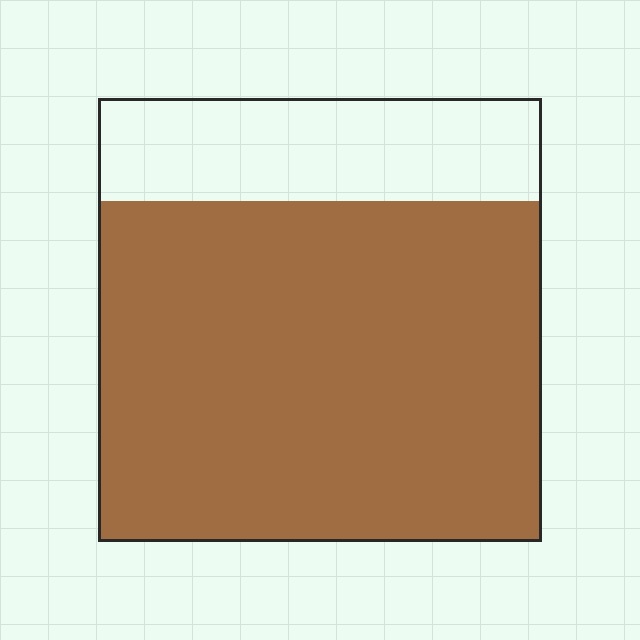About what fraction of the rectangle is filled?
About three quarters (3/4).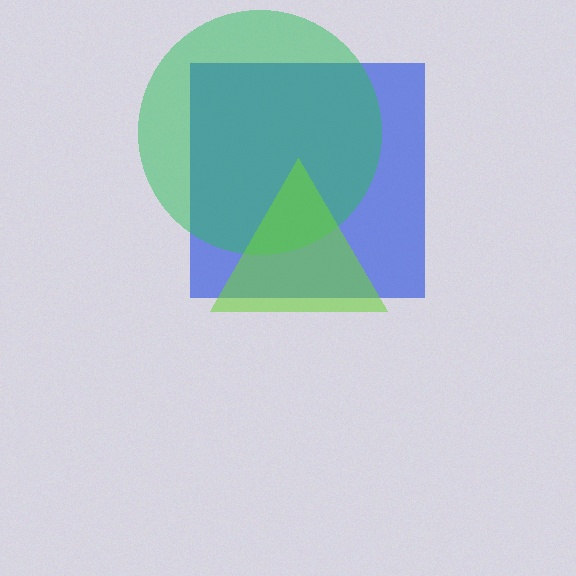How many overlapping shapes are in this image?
There are 3 overlapping shapes in the image.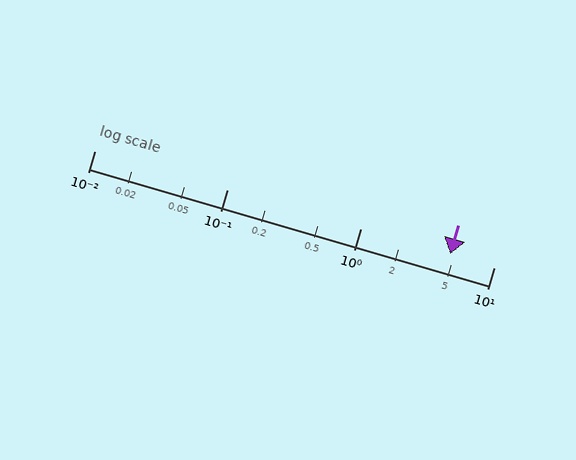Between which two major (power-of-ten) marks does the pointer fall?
The pointer is between 1 and 10.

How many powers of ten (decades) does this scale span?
The scale spans 3 decades, from 0.01 to 10.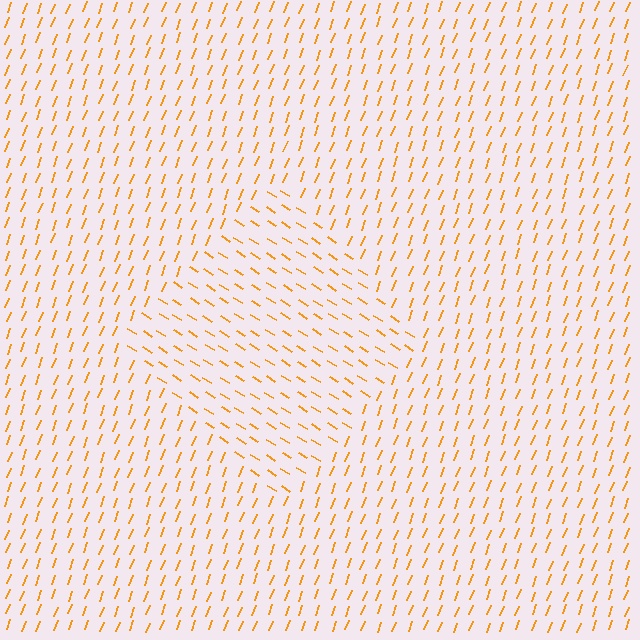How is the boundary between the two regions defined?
The boundary is defined purely by a change in line orientation (approximately 79 degrees difference). All lines are the same color and thickness.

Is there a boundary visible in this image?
Yes, there is a texture boundary formed by a change in line orientation.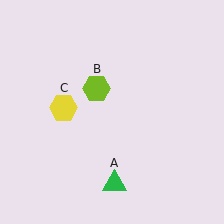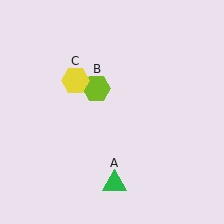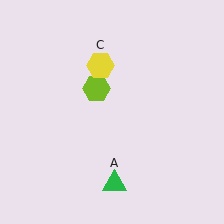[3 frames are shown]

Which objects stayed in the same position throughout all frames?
Green triangle (object A) and lime hexagon (object B) remained stationary.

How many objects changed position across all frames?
1 object changed position: yellow hexagon (object C).